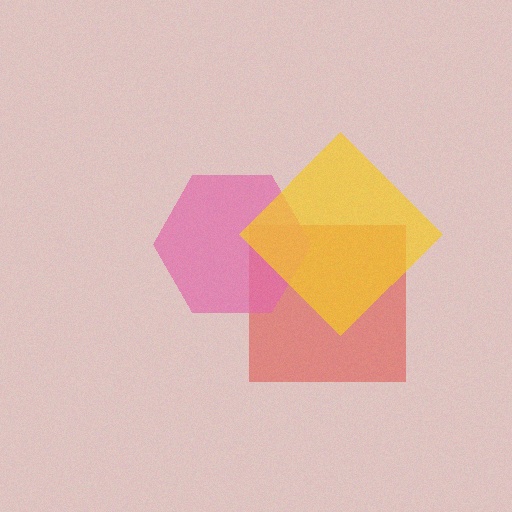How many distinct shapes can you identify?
There are 3 distinct shapes: a red square, a pink hexagon, a yellow diamond.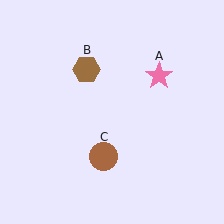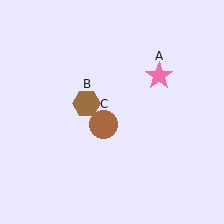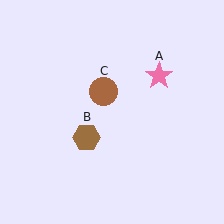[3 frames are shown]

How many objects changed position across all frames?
2 objects changed position: brown hexagon (object B), brown circle (object C).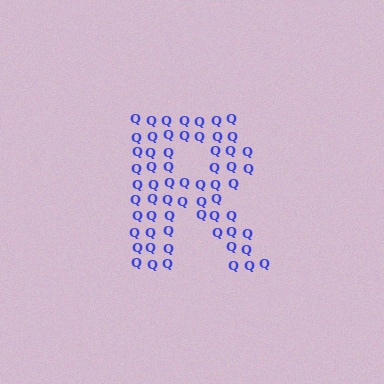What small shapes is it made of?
It is made of small letter Q's.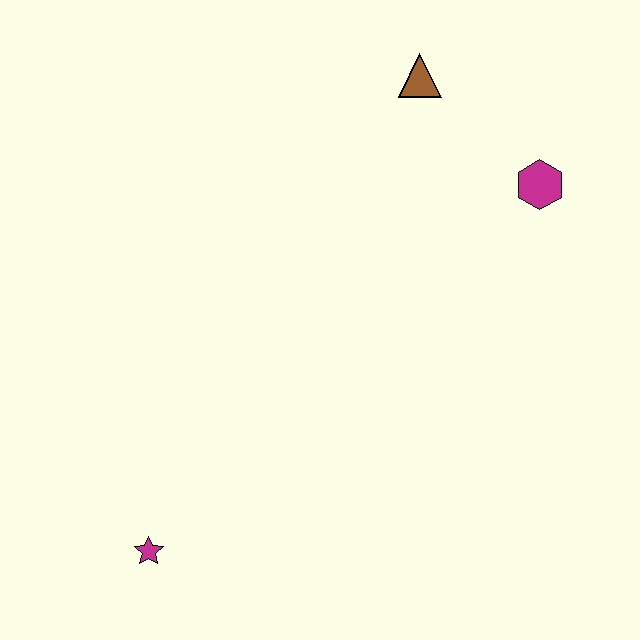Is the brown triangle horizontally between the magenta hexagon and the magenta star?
Yes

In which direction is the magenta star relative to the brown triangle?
The magenta star is below the brown triangle.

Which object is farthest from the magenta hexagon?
The magenta star is farthest from the magenta hexagon.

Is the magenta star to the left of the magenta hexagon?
Yes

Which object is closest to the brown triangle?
The magenta hexagon is closest to the brown triangle.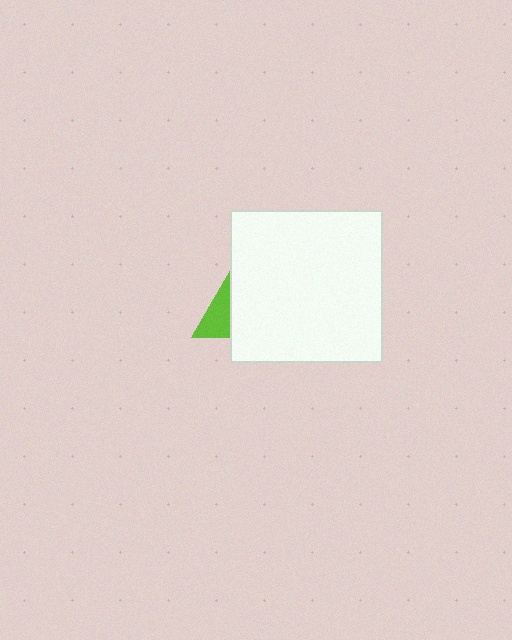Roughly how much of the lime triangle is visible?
A small part of it is visible (roughly 33%).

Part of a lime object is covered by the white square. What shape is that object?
It is a triangle.